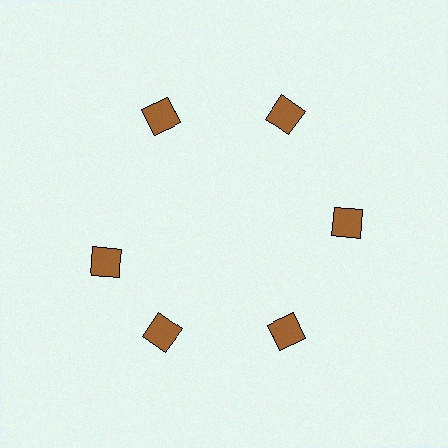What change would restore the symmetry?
The symmetry would be restored by rotating it back into even spacing with its neighbors so that all 6 squares sit at equal angles and equal distance from the center.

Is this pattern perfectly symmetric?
No. The 6 brown squares are arranged in a ring, but one element near the 9 o'clock position is rotated out of alignment along the ring, breaking the 6-fold rotational symmetry.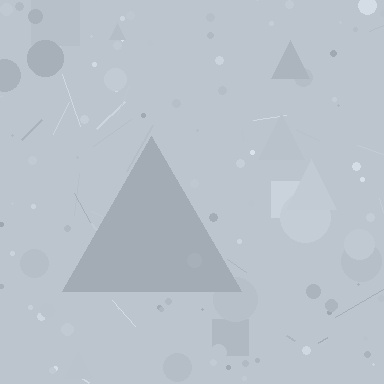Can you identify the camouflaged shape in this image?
The camouflaged shape is a triangle.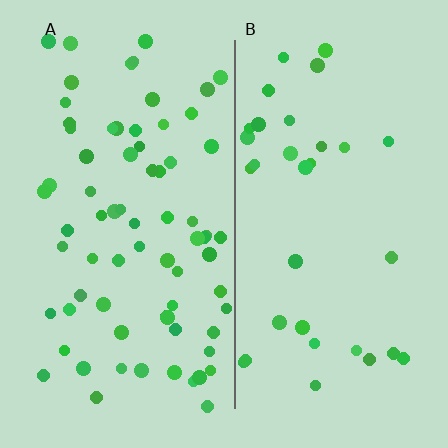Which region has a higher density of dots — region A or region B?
A (the left).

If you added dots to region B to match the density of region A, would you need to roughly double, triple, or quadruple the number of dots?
Approximately double.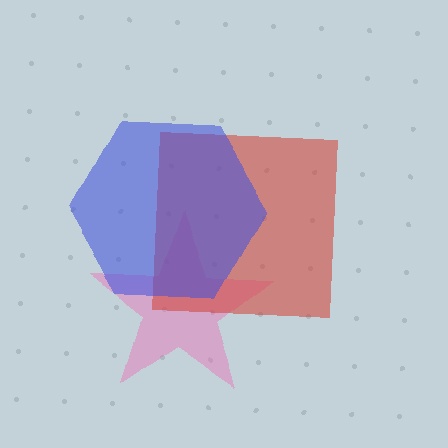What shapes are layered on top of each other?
The layered shapes are: a pink star, a red square, a blue hexagon.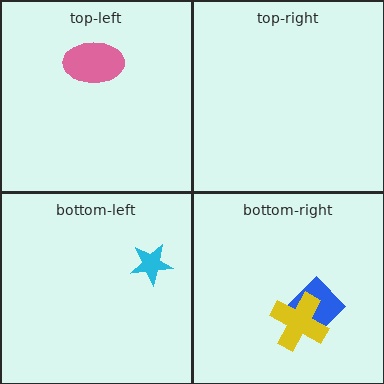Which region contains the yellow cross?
The bottom-right region.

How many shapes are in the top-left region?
1.